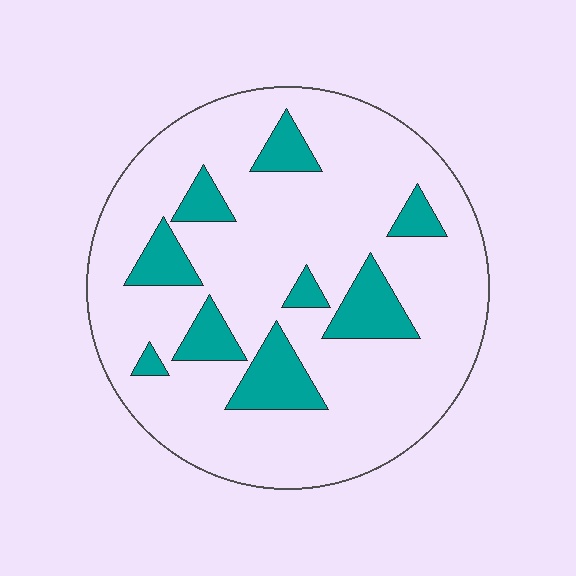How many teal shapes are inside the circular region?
9.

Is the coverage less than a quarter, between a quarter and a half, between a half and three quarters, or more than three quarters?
Less than a quarter.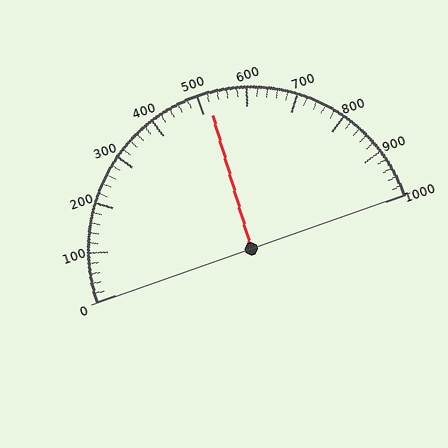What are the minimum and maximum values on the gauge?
The gauge ranges from 0 to 1000.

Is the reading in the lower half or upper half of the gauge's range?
The reading is in the upper half of the range (0 to 1000).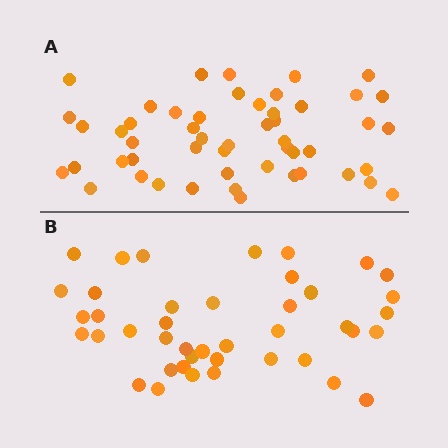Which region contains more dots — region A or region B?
Region A (the top region) has more dots.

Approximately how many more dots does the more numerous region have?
Region A has roughly 8 or so more dots than region B.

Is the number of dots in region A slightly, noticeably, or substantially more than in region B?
Region A has only slightly more — the two regions are fairly close. The ratio is roughly 1.2 to 1.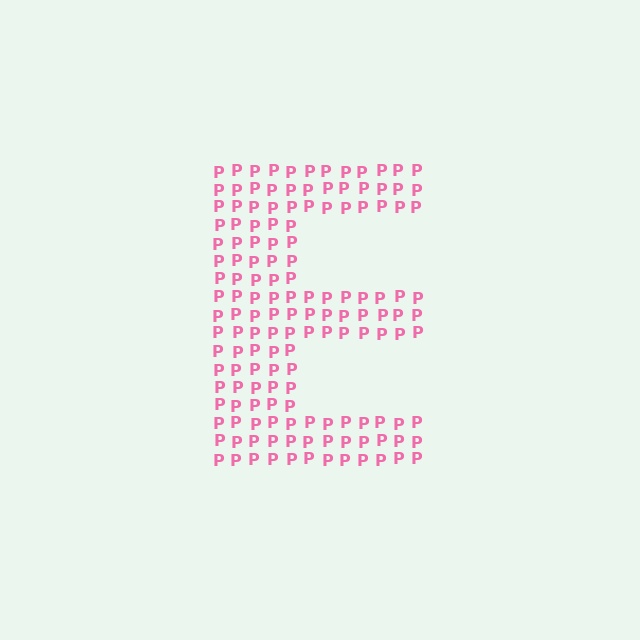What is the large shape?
The large shape is the letter E.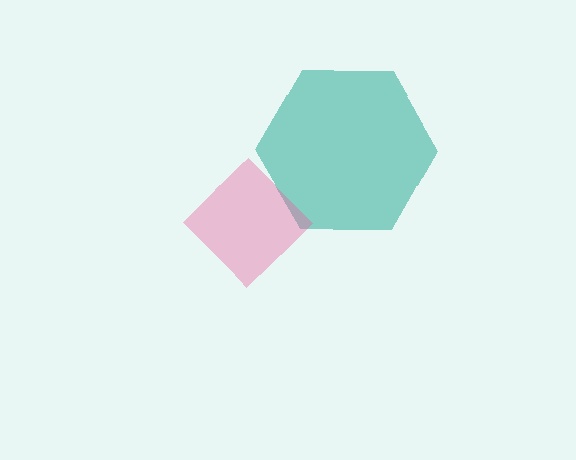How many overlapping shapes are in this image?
There are 2 overlapping shapes in the image.